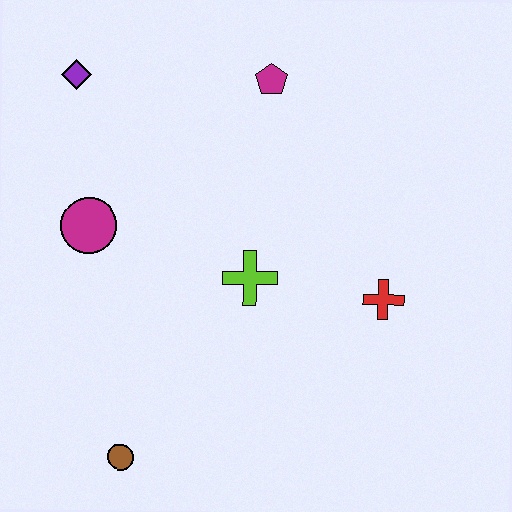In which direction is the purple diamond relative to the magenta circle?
The purple diamond is above the magenta circle.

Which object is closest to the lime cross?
The red cross is closest to the lime cross.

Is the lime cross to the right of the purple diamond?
Yes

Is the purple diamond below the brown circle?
No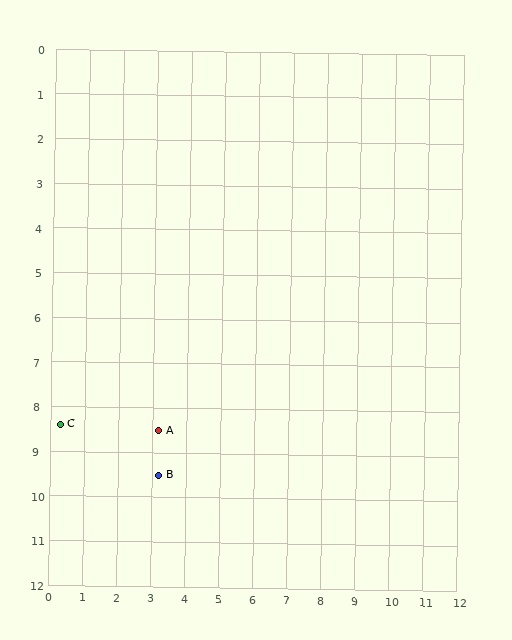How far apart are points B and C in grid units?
Points B and C are about 3.1 grid units apart.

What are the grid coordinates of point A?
Point A is at approximately (3.2, 8.5).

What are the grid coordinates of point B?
Point B is at approximately (3.2, 9.5).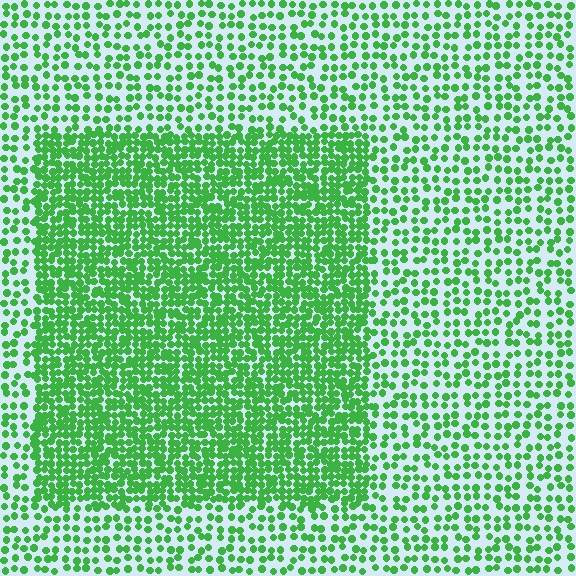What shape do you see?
I see a rectangle.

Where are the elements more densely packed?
The elements are more densely packed inside the rectangle boundary.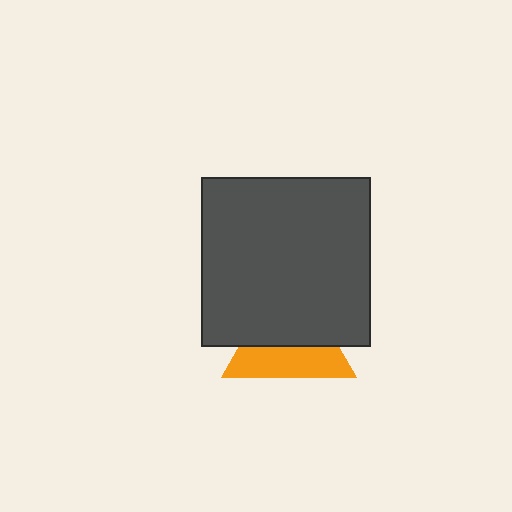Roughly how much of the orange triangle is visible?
A small part of it is visible (roughly 44%).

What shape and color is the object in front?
The object in front is a dark gray square.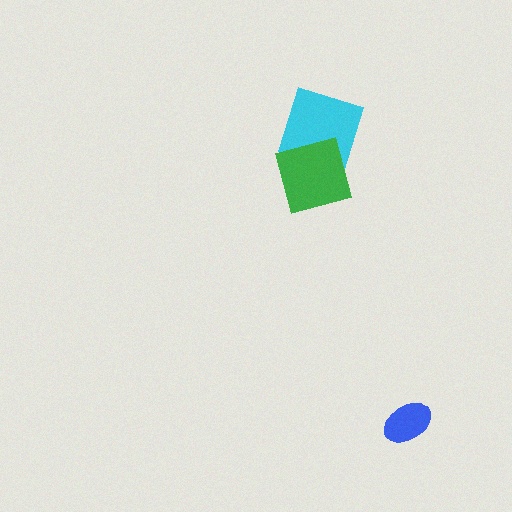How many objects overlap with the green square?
1 object overlaps with the green square.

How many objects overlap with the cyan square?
1 object overlaps with the cyan square.